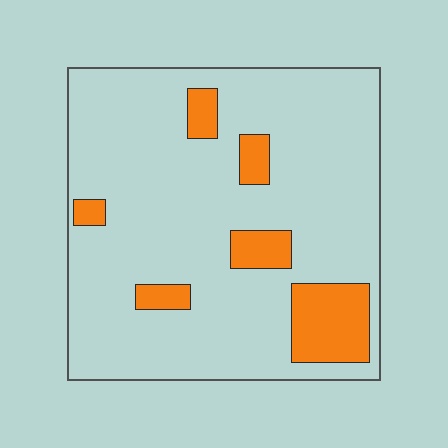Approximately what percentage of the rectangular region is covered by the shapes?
Approximately 15%.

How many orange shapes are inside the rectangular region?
6.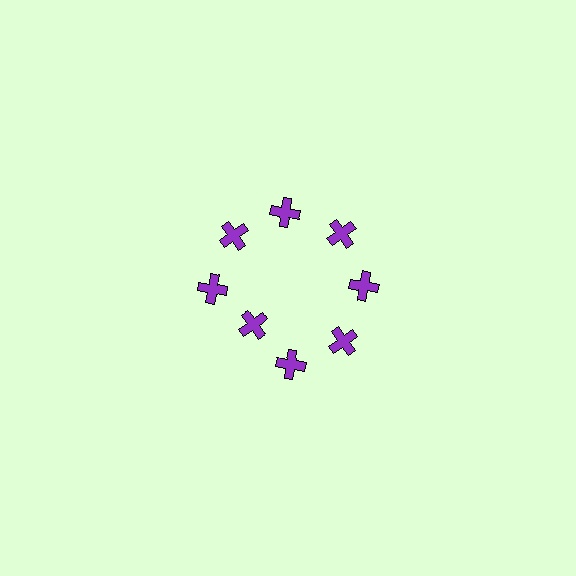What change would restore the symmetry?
The symmetry would be restored by moving it outward, back onto the ring so that all 8 crosses sit at equal angles and equal distance from the center.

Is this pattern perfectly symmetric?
No. The 8 purple crosses are arranged in a ring, but one element near the 8 o'clock position is pulled inward toward the center, breaking the 8-fold rotational symmetry.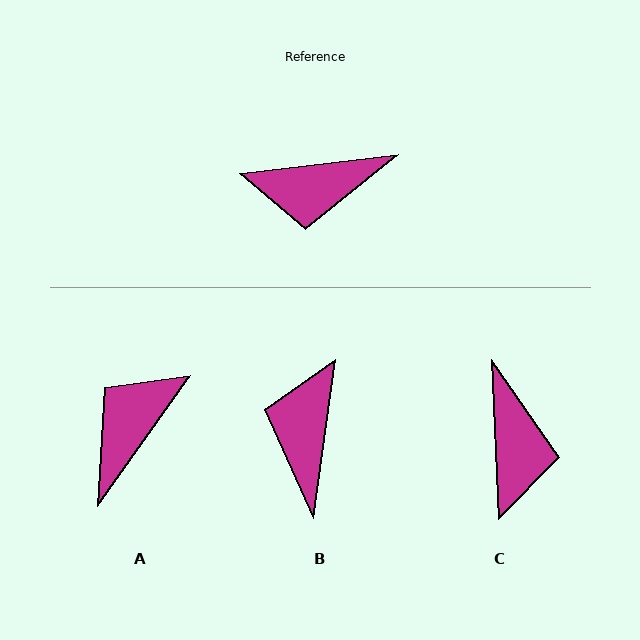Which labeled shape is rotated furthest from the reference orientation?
A, about 132 degrees away.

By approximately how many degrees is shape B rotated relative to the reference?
Approximately 105 degrees clockwise.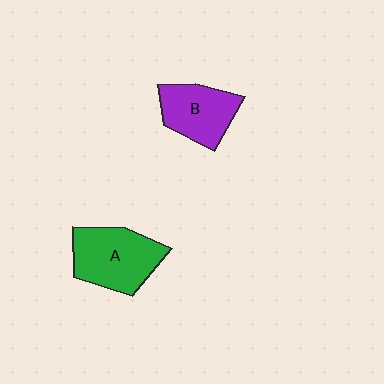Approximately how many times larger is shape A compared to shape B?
Approximately 1.3 times.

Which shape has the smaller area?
Shape B (purple).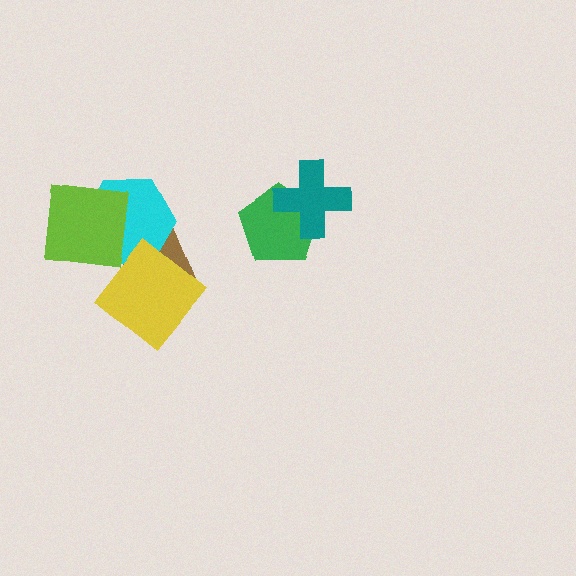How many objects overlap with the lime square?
2 objects overlap with the lime square.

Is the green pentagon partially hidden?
Yes, it is partially covered by another shape.